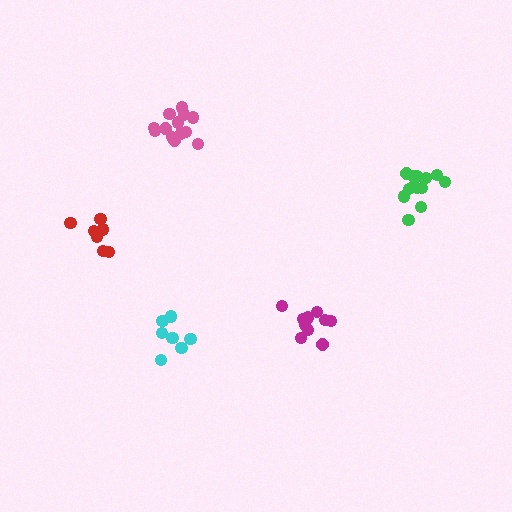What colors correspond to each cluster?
The clusters are colored: green, red, cyan, pink, magenta.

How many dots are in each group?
Group 1: 13 dots, Group 2: 7 dots, Group 3: 8 dots, Group 4: 13 dots, Group 5: 10 dots (51 total).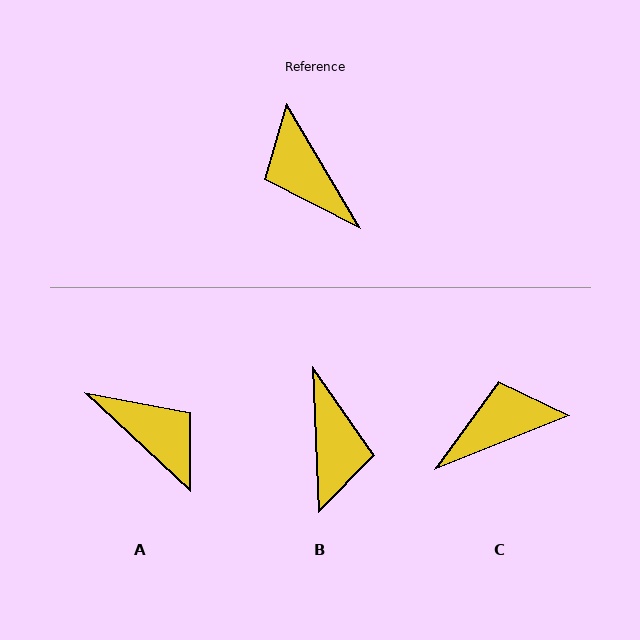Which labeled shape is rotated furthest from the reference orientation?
A, about 164 degrees away.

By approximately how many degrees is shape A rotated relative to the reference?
Approximately 164 degrees clockwise.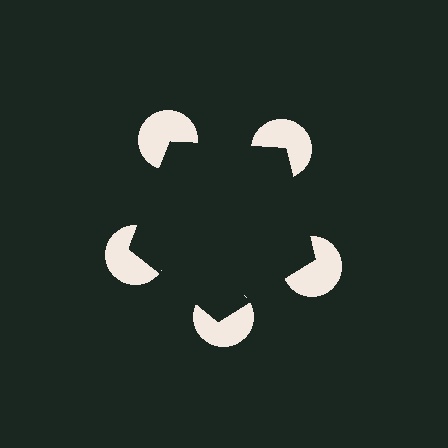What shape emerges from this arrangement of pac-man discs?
An illusory pentagon — its edges are inferred from the aligned wedge cuts in the pac-man discs, not physically drawn.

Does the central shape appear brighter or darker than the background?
It typically appears slightly darker than the background, even though no actual brightness change is drawn.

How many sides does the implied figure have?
5 sides.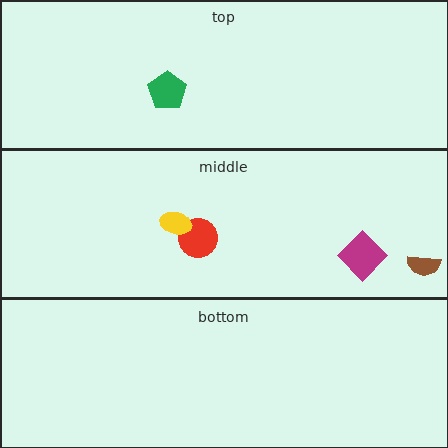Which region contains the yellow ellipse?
The middle region.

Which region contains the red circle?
The middle region.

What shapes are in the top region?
The green pentagon.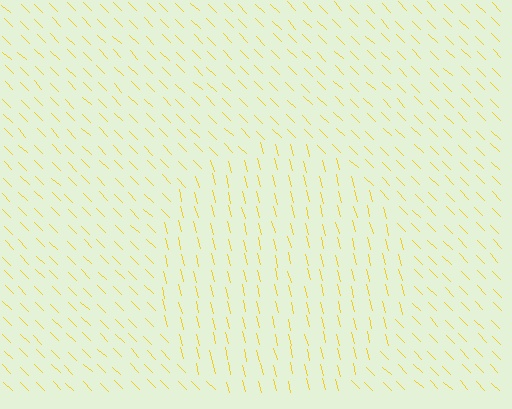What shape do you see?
I see a circle.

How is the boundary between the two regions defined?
The boundary is defined purely by a change in line orientation (approximately 31 degrees difference). All lines are the same color and thickness.